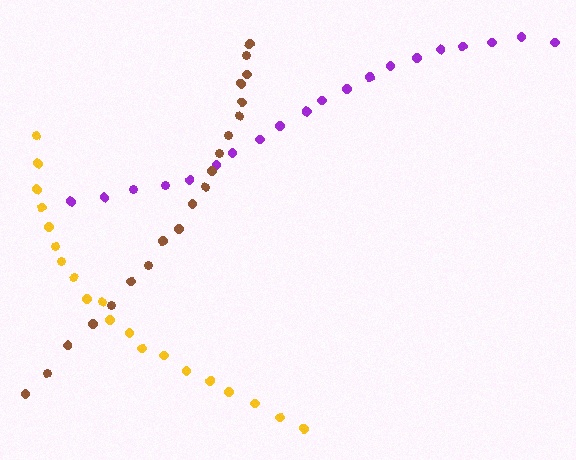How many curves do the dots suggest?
There are 3 distinct paths.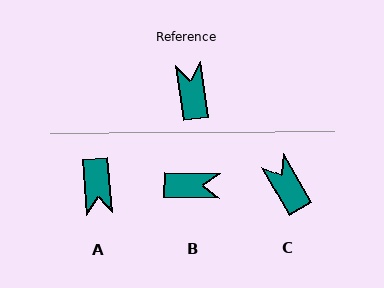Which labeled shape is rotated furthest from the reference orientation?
A, about 177 degrees away.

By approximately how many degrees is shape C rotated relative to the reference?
Approximately 22 degrees counter-clockwise.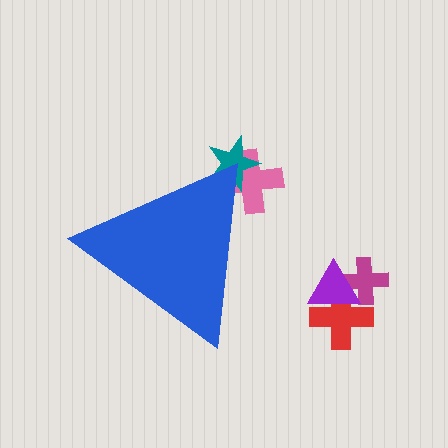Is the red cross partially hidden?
No, the red cross is fully visible.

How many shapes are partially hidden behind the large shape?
2 shapes are partially hidden.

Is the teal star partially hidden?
Yes, the teal star is partially hidden behind the blue triangle.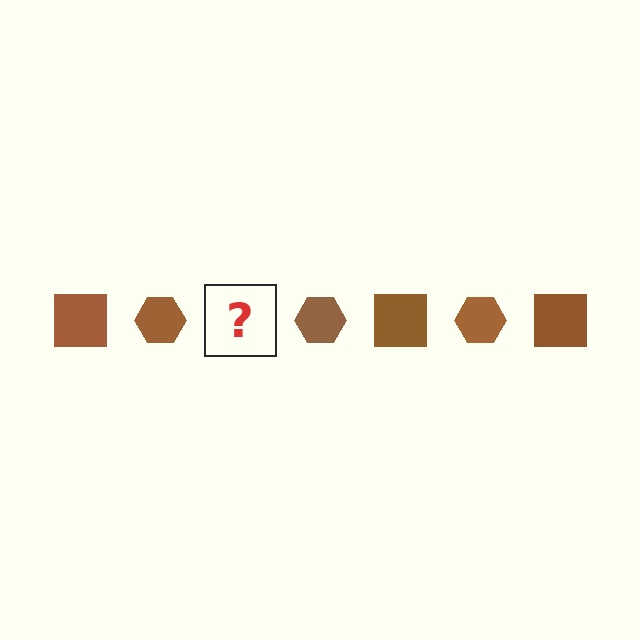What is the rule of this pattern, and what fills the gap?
The rule is that the pattern cycles through square, hexagon shapes in brown. The gap should be filled with a brown square.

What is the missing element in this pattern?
The missing element is a brown square.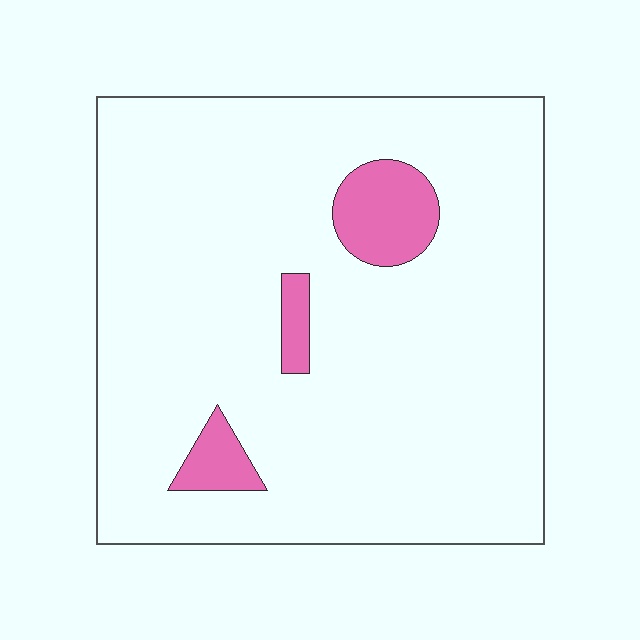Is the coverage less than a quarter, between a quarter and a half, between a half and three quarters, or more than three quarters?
Less than a quarter.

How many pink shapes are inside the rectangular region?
3.